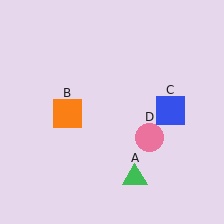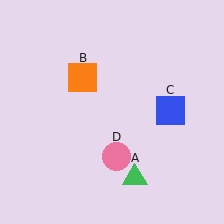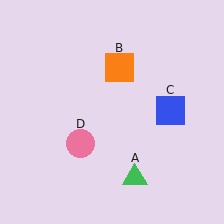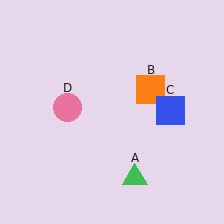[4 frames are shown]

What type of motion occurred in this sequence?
The orange square (object B), pink circle (object D) rotated clockwise around the center of the scene.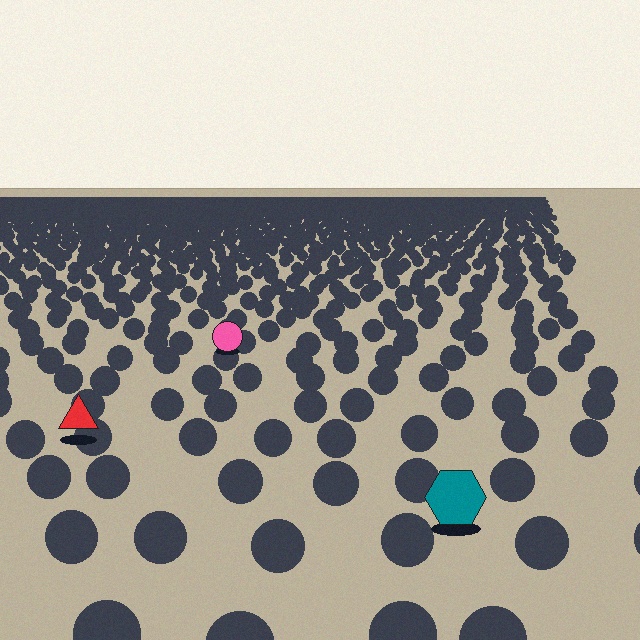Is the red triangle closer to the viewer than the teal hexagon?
No. The teal hexagon is closer — you can tell from the texture gradient: the ground texture is coarser near it.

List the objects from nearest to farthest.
From nearest to farthest: the teal hexagon, the red triangle, the pink circle.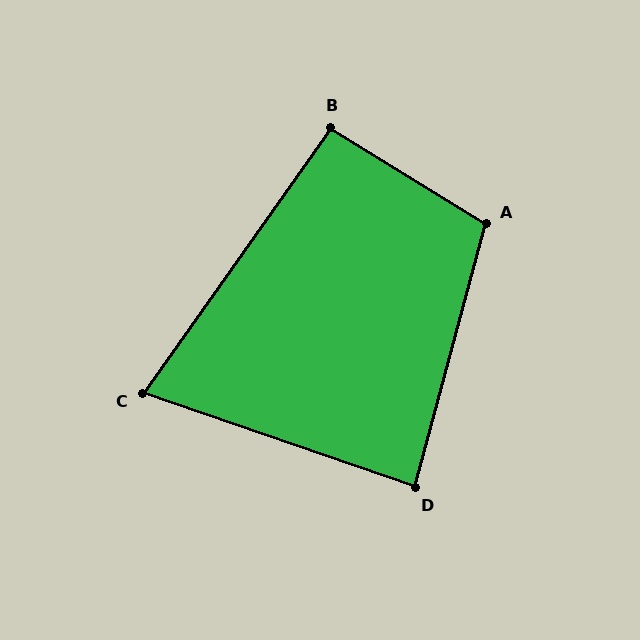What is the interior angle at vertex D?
Approximately 86 degrees (approximately right).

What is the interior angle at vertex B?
Approximately 94 degrees (approximately right).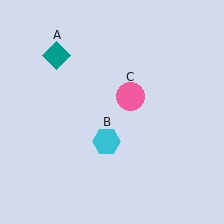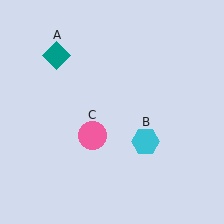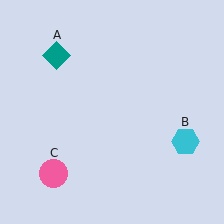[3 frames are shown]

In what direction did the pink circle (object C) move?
The pink circle (object C) moved down and to the left.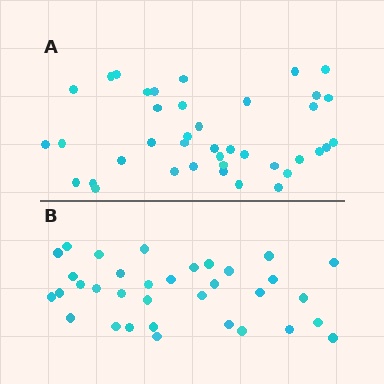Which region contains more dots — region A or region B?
Region A (the top region) has more dots.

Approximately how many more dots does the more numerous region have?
Region A has about 6 more dots than region B.